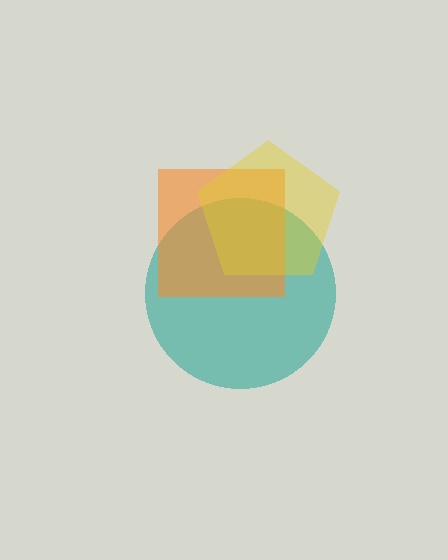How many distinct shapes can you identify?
There are 3 distinct shapes: a teal circle, an orange square, a yellow pentagon.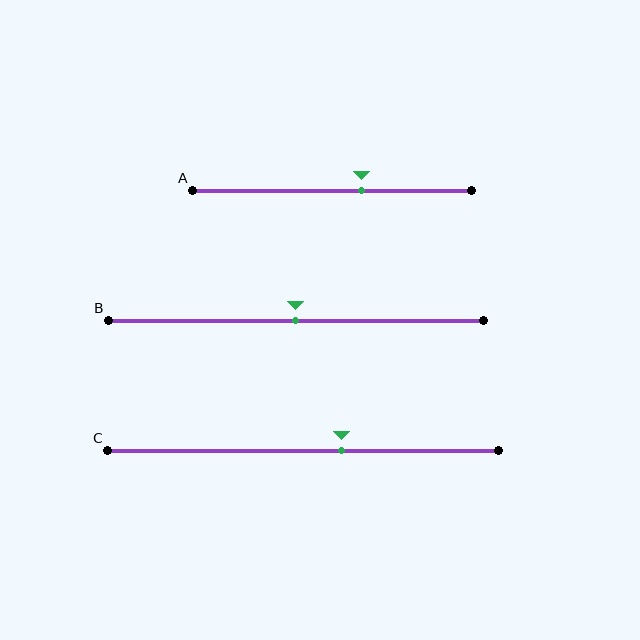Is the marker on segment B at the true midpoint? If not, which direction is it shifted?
Yes, the marker on segment B is at the true midpoint.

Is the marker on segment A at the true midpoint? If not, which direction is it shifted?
No, the marker on segment A is shifted to the right by about 10% of the segment length.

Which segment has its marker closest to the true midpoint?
Segment B has its marker closest to the true midpoint.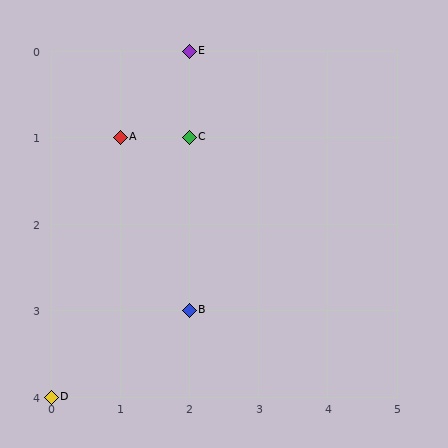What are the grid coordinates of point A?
Point A is at grid coordinates (1, 1).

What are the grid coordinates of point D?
Point D is at grid coordinates (0, 4).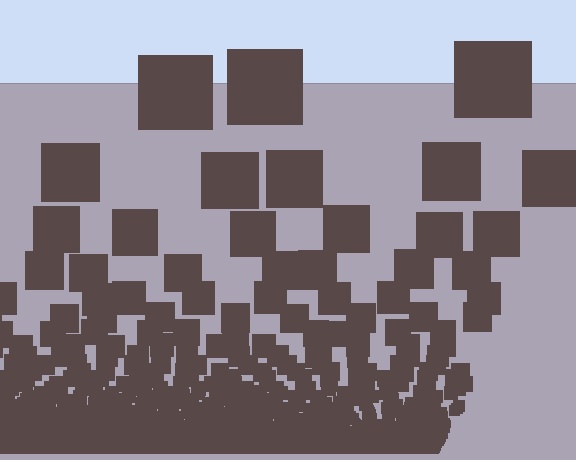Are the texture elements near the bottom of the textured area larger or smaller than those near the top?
Smaller. The gradient is inverted — elements near the bottom are smaller and denser.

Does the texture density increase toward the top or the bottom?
Density increases toward the bottom.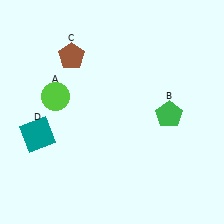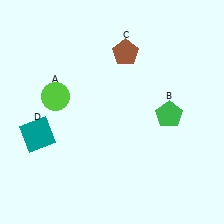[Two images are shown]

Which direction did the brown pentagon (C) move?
The brown pentagon (C) moved right.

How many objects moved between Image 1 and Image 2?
1 object moved between the two images.